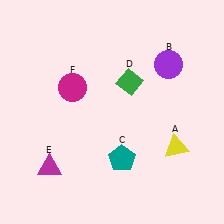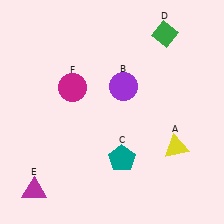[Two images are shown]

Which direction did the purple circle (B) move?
The purple circle (B) moved left.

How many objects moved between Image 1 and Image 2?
3 objects moved between the two images.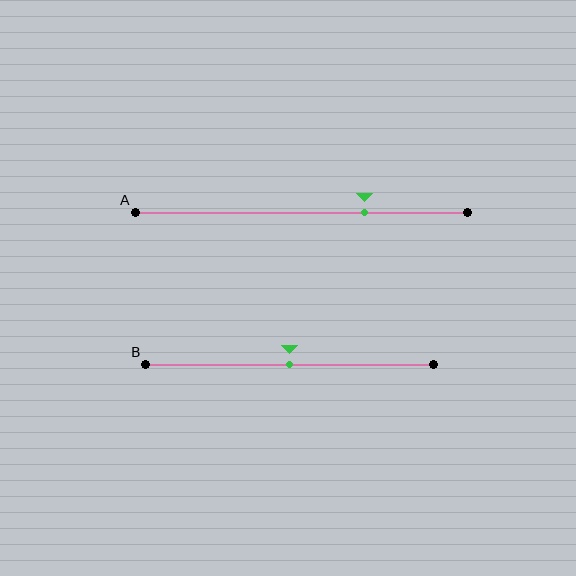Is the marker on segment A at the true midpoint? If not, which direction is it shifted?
No, the marker on segment A is shifted to the right by about 19% of the segment length.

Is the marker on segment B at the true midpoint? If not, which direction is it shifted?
Yes, the marker on segment B is at the true midpoint.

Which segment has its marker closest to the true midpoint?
Segment B has its marker closest to the true midpoint.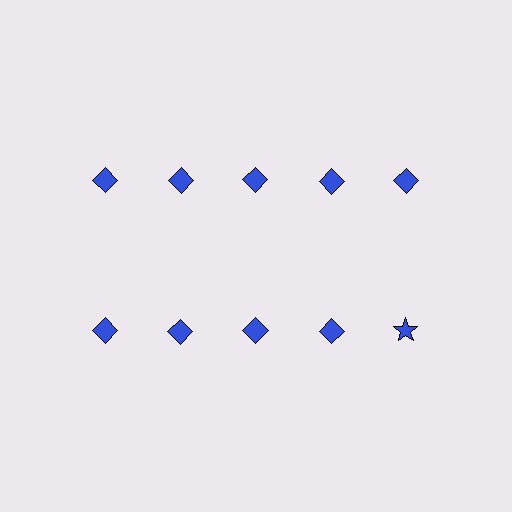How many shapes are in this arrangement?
There are 10 shapes arranged in a grid pattern.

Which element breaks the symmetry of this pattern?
The blue star in the second row, rightmost column breaks the symmetry. All other shapes are blue diamonds.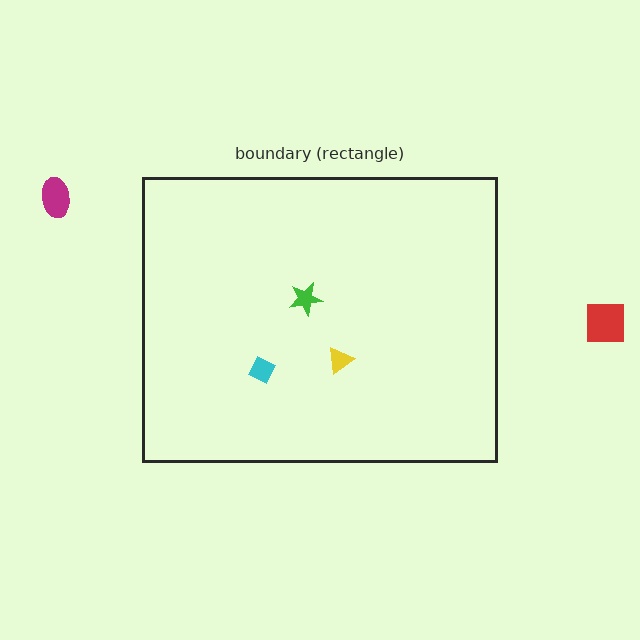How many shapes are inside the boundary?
3 inside, 2 outside.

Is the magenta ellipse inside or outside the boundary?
Outside.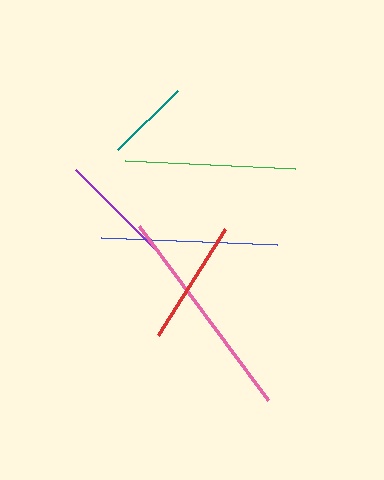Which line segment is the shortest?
The teal line is the shortest at approximately 84 pixels.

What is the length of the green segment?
The green segment is approximately 170 pixels long.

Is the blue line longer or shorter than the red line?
The blue line is longer than the red line.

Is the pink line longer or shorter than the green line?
The pink line is longer than the green line.